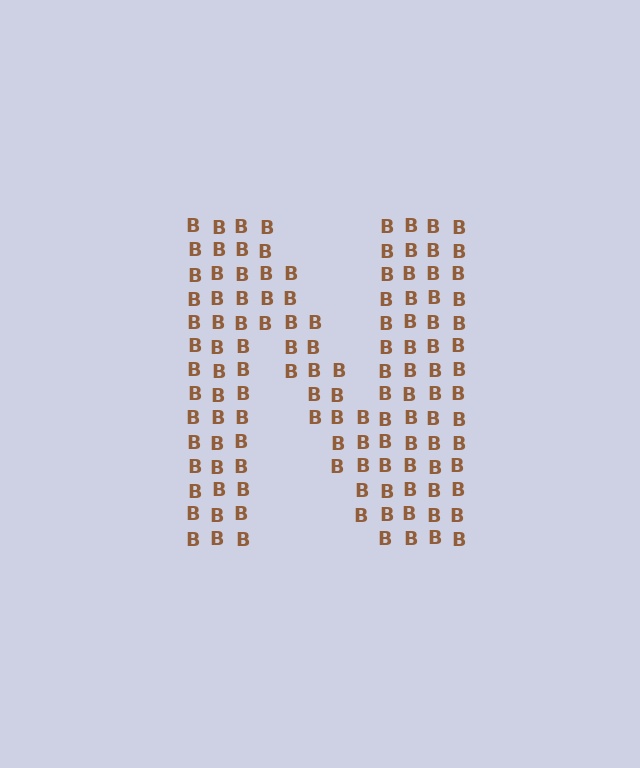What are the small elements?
The small elements are letter B's.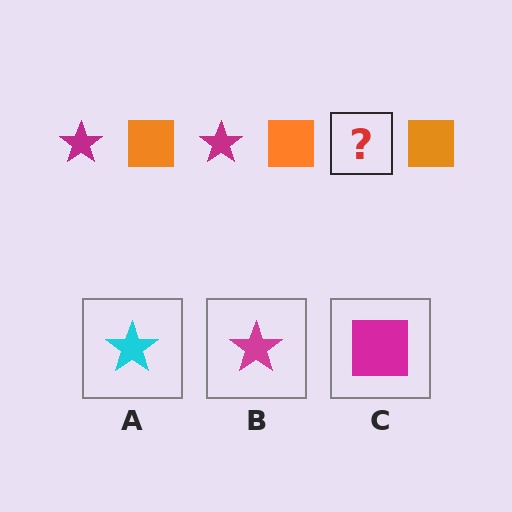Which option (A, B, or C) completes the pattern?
B.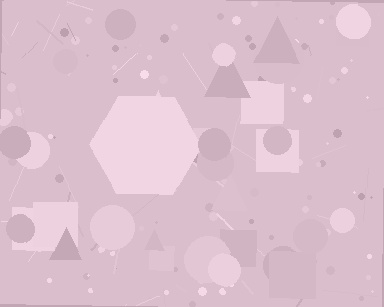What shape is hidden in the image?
A hexagon is hidden in the image.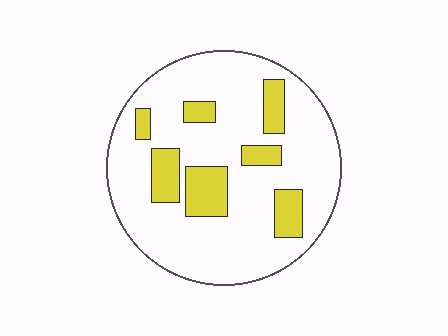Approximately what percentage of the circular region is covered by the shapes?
Approximately 20%.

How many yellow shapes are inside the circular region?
7.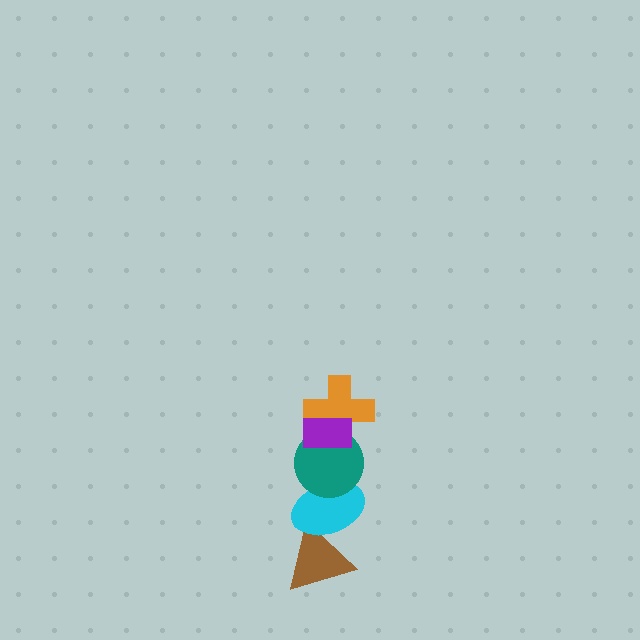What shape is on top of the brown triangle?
The cyan ellipse is on top of the brown triangle.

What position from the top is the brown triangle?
The brown triangle is 5th from the top.